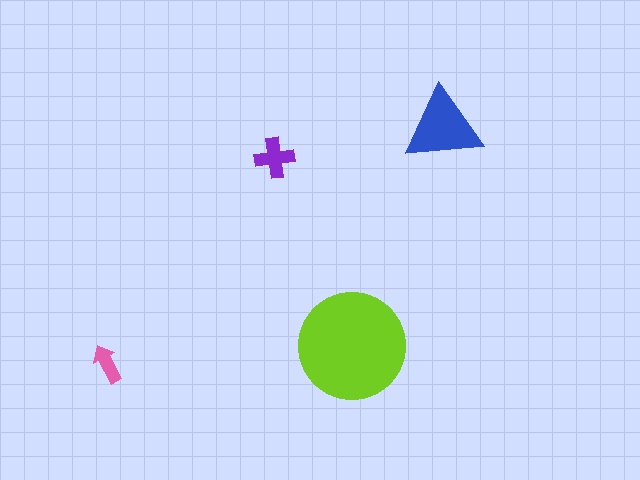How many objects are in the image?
There are 4 objects in the image.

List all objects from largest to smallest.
The lime circle, the blue triangle, the purple cross, the pink arrow.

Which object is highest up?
The blue triangle is topmost.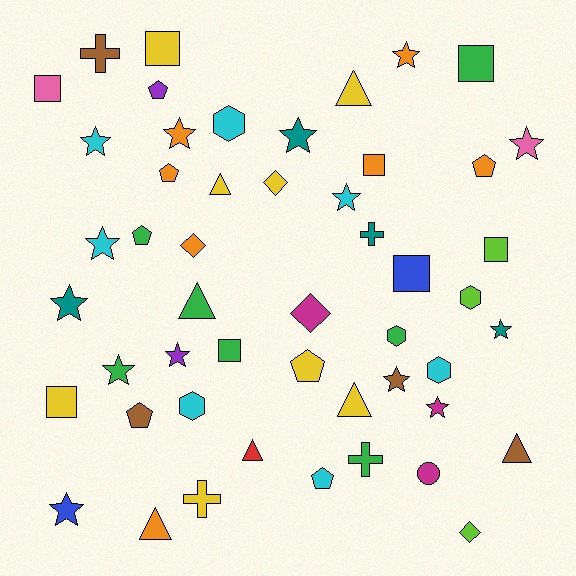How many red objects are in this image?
There is 1 red object.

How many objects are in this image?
There are 50 objects.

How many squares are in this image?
There are 8 squares.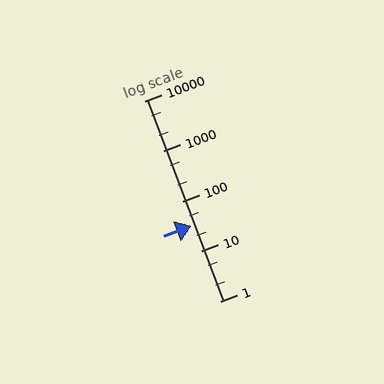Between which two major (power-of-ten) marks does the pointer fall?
The pointer is between 10 and 100.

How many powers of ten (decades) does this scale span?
The scale spans 4 decades, from 1 to 10000.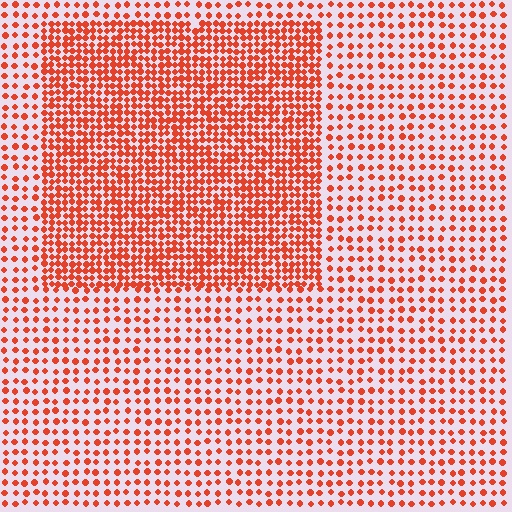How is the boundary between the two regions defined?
The boundary is defined by a change in element density (approximately 2.2x ratio). All elements are the same color, size, and shape.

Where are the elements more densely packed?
The elements are more densely packed inside the rectangle boundary.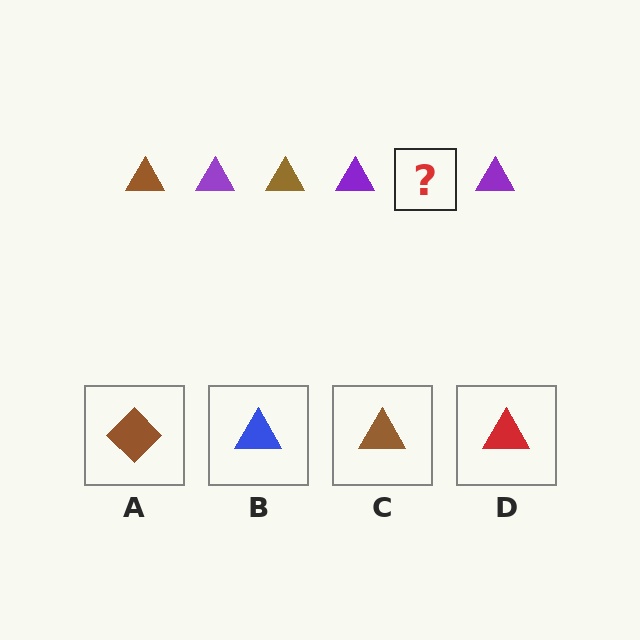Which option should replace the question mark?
Option C.